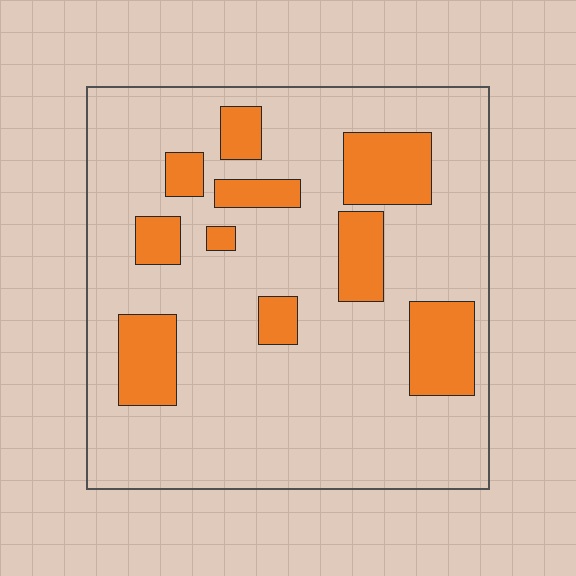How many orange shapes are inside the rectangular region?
10.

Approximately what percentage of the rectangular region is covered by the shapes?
Approximately 20%.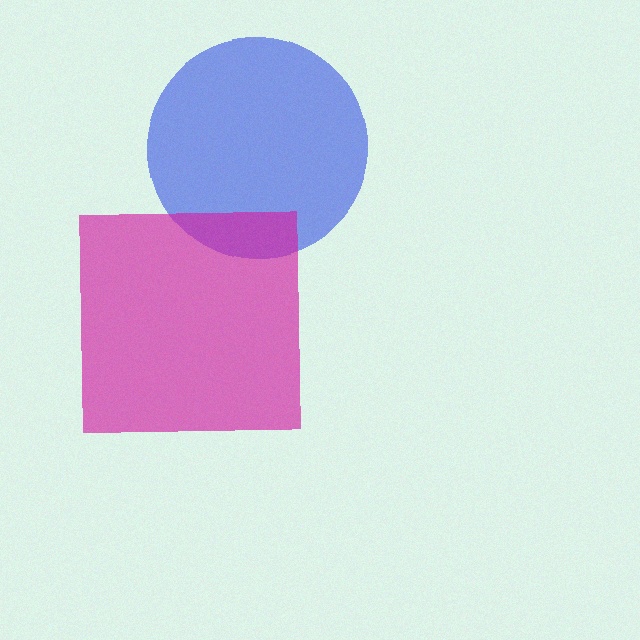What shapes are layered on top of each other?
The layered shapes are: a blue circle, a magenta square.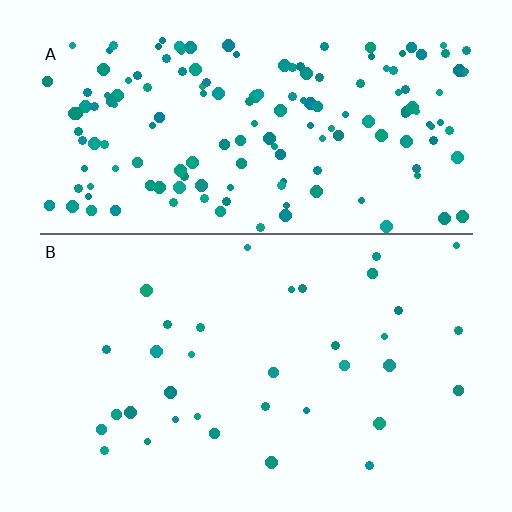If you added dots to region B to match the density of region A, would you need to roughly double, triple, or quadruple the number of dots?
Approximately quadruple.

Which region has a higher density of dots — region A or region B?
A (the top).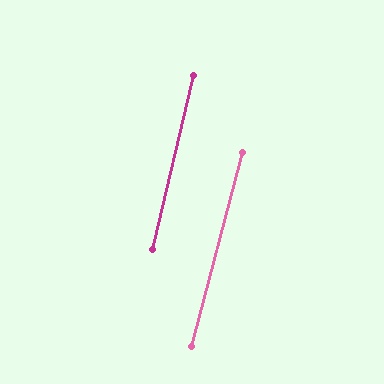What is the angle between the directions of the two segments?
Approximately 2 degrees.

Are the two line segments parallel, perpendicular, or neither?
Parallel — their directions differ by only 1.5°.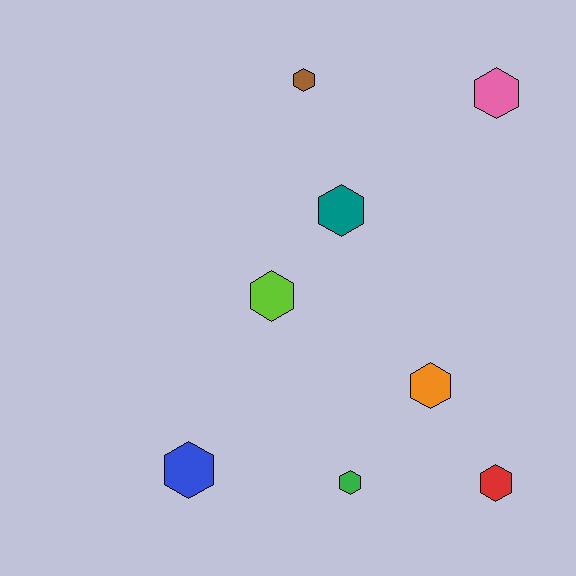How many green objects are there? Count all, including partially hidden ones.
There is 1 green object.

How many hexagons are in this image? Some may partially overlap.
There are 8 hexagons.